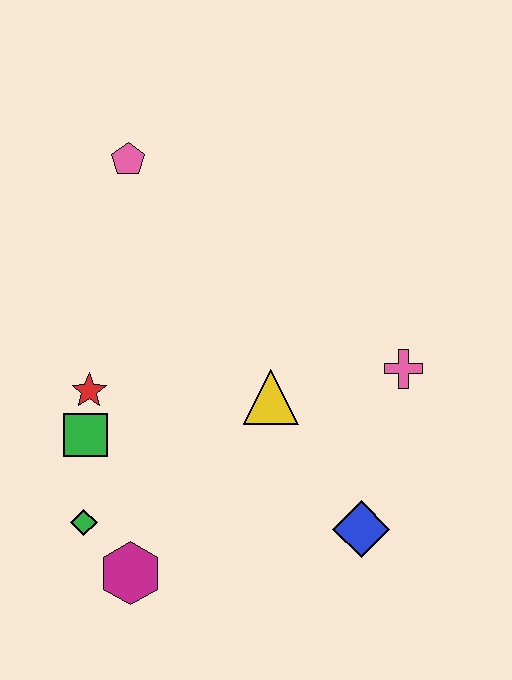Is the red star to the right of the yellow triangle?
No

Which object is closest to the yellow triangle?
The pink cross is closest to the yellow triangle.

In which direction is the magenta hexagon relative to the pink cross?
The magenta hexagon is to the left of the pink cross.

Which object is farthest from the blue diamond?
The pink pentagon is farthest from the blue diamond.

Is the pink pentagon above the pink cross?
Yes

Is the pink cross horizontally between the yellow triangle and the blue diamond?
No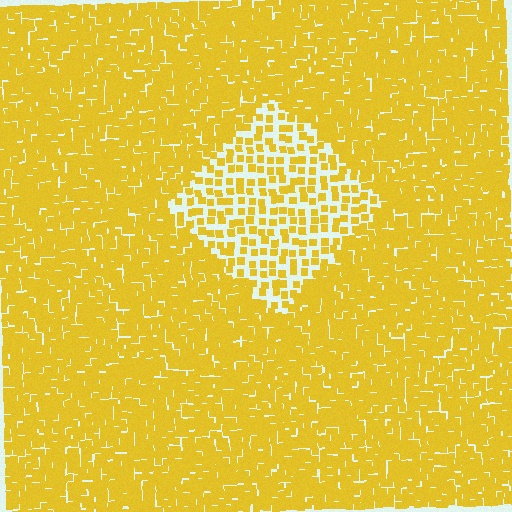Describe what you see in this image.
The image contains small yellow elements arranged at two different densities. A diamond-shaped region is visible where the elements are less densely packed than the surrounding area.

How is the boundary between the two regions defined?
The boundary is defined by a change in element density (approximately 2.3x ratio). All elements are the same color, size, and shape.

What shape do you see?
I see a diamond.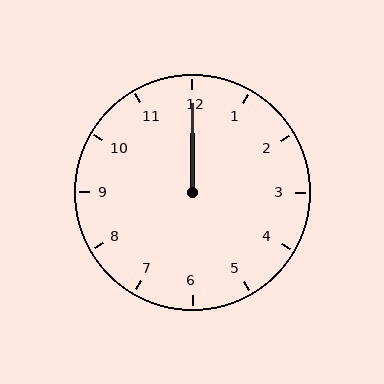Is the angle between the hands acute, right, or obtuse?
It is acute.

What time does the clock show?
12:00.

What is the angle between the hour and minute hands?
Approximately 0 degrees.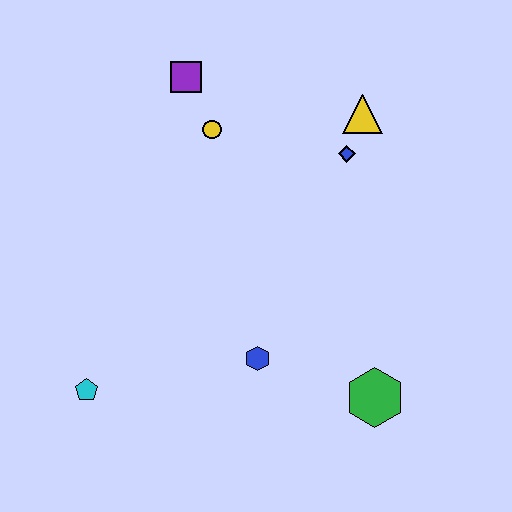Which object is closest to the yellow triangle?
The blue diamond is closest to the yellow triangle.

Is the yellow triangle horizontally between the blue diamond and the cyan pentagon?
No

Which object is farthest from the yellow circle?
The green hexagon is farthest from the yellow circle.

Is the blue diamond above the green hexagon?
Yes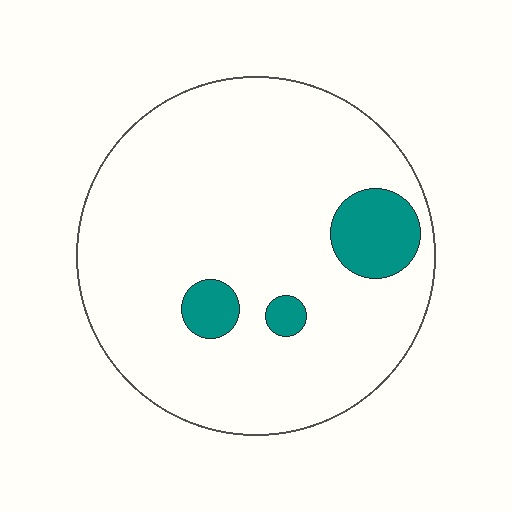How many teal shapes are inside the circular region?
3.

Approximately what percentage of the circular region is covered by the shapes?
Approximately 10%.